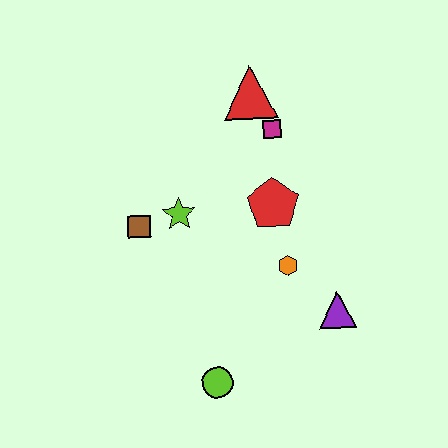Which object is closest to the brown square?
The lime star is closest to the brown square.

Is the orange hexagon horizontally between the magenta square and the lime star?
No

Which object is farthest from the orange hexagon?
The red triangle is farthest from the orange hexagon.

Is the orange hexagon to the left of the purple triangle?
Yes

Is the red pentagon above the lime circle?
Yes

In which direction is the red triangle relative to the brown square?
The red triangle is above the brown square.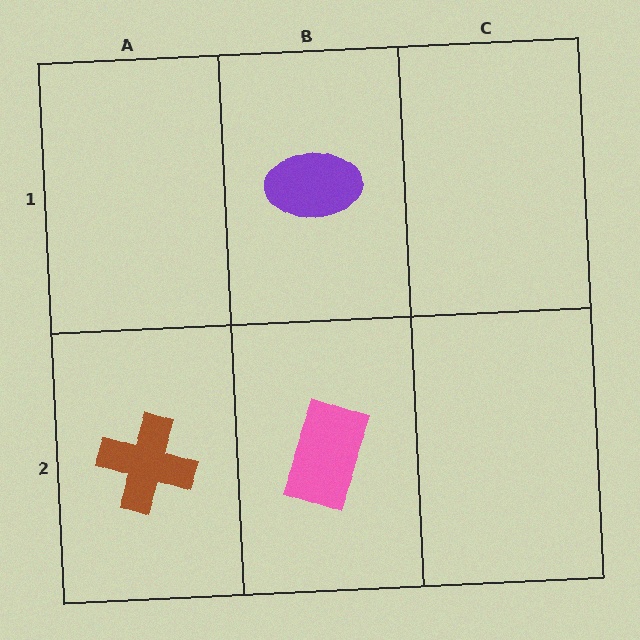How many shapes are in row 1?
1 shape.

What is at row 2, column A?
A brown cross.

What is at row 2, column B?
A pink rectangle.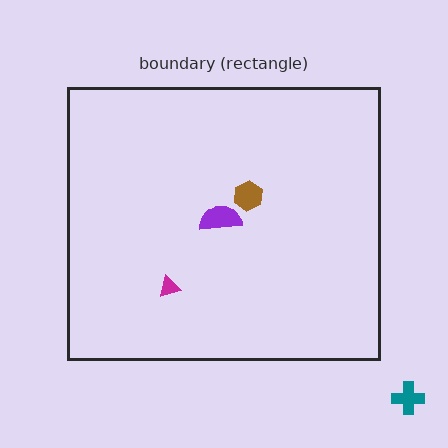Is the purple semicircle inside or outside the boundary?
Inside.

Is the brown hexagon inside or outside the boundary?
Inside.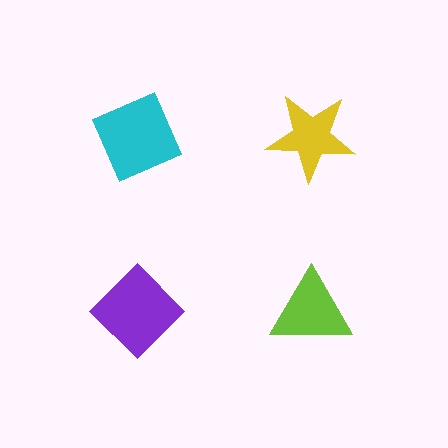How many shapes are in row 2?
2 shapes.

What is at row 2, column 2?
A lime triangle.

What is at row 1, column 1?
A cyan diamond.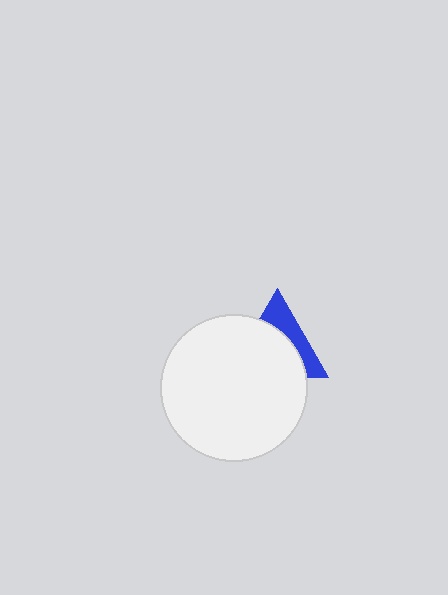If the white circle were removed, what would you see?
You would see the complete blue triangle.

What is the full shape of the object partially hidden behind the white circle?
The partially hidden object is a blue triangle.